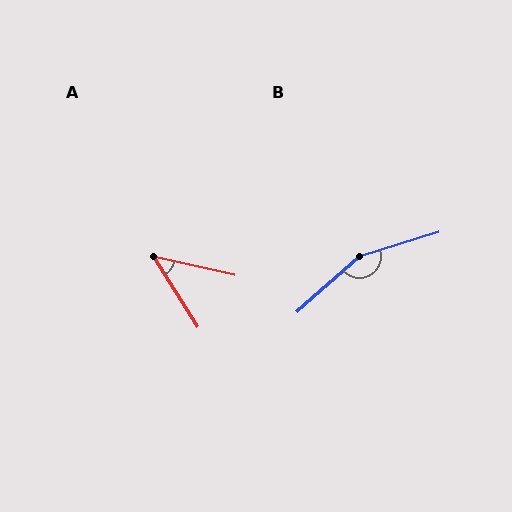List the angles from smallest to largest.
A (45°), B (155°).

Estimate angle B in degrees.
Approximately 155 degrees.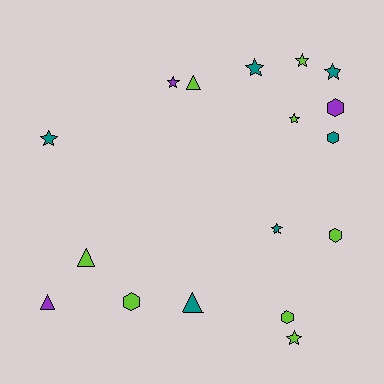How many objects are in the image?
There are 17 objects.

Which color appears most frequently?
Lime, with 8 objects.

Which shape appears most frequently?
Star, with 8 objects.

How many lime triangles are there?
There are 2 lime triangles.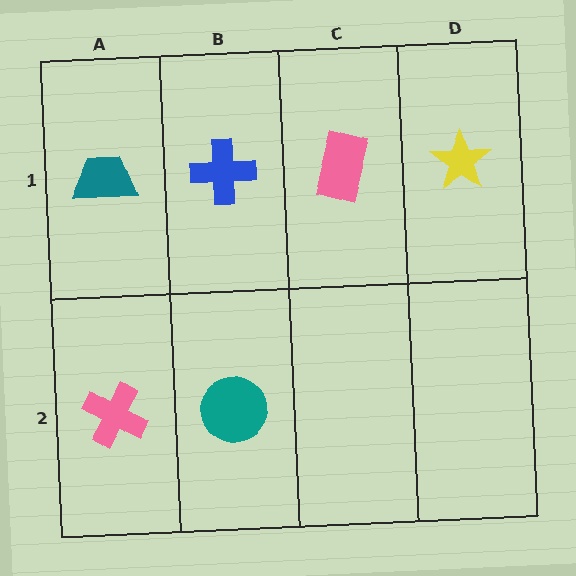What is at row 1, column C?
A pink rectangle.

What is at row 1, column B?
A blue cross.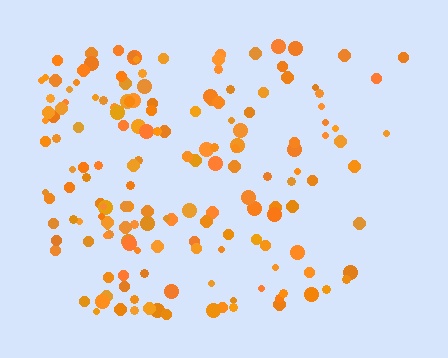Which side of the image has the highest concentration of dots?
The left.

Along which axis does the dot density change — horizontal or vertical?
Horizontal.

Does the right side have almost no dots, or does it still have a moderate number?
Still a moderate number, just noticeably fewer than the left.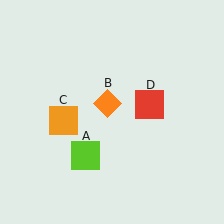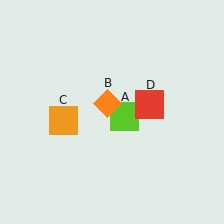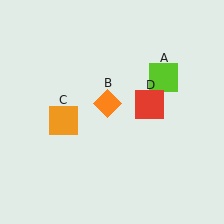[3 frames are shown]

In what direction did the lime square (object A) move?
The lime square (object A) moved up and to the right.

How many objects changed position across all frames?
1 object changed position: lime square (object A).